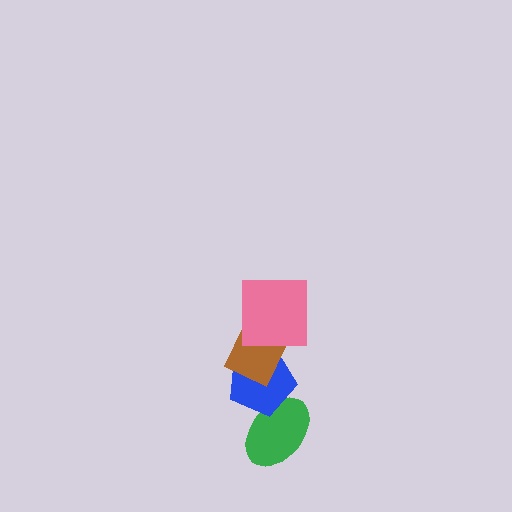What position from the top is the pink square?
The pink square is 1st from the top.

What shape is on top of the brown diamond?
The pink square is on top of the brown diamond.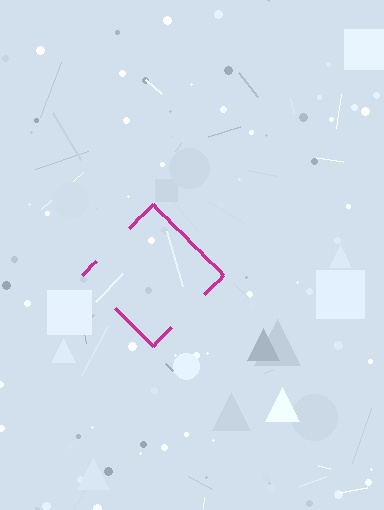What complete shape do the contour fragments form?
The contour fragments form a diamond.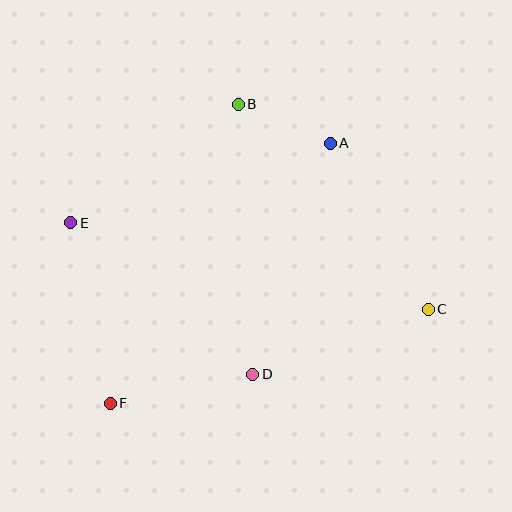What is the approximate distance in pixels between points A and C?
The distance between A and C is approximately 193 pixels.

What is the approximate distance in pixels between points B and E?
The distance between B and E is approximately 206 pixels.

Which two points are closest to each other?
Points A and B are closest to each other.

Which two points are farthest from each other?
Points C and E are farthest from each other.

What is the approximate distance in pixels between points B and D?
The distance between B and D is approximately 271 pixels.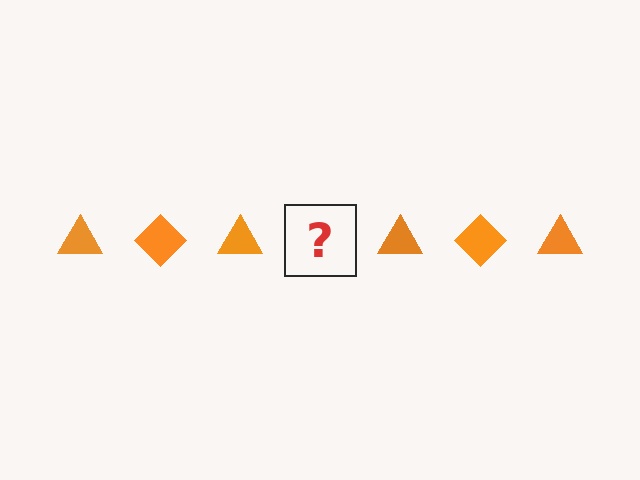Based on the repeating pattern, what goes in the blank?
The blank should be an orange diamond.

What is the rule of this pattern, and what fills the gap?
The rule is that the pattern cycles through triangle, diamond shapes in orange. The gap should be filled with an orange diamond.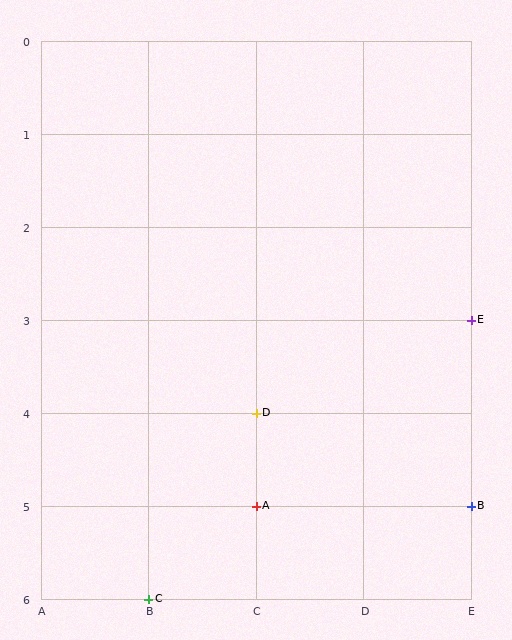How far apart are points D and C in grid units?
Points D and C are 1 column and 2 rows apart (about 2.2 grid units diagonally).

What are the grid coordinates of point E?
Point E is at grid coordinates (E, 3).